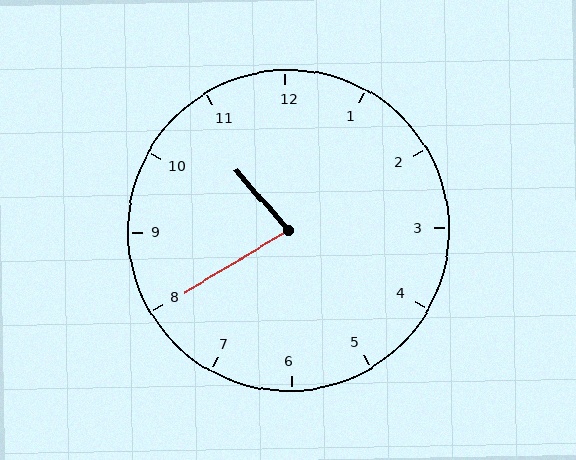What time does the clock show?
10:40.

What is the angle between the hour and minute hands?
Approximately 80 degrees.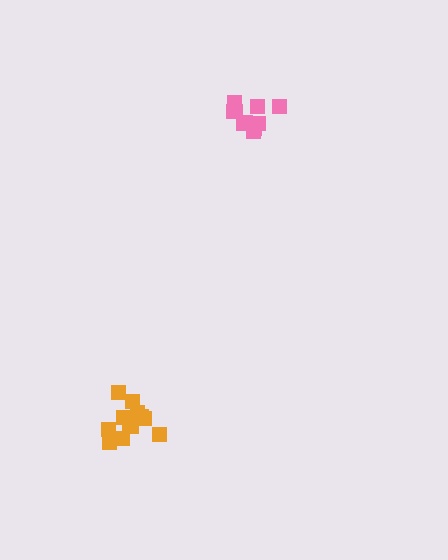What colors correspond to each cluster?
The clusters are colored: orange, pink.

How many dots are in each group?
Group 1: 13 dots, Group 2: 11 dots (24 total).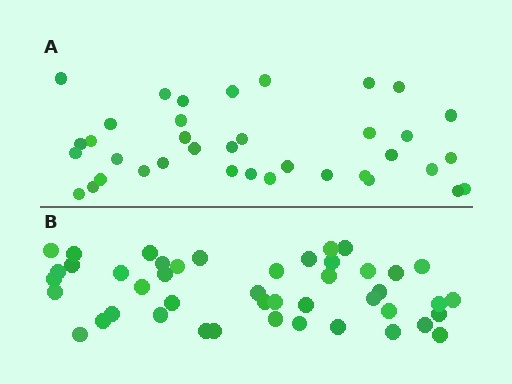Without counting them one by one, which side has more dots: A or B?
Region B (the bottom region) has more dots.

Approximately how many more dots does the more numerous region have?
Region B has roughly 8 or so more dots than region A.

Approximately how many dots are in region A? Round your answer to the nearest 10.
About 40 dots. (The exact count is 37, which rounds to 40.)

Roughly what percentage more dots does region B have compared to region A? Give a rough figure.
About 20% more.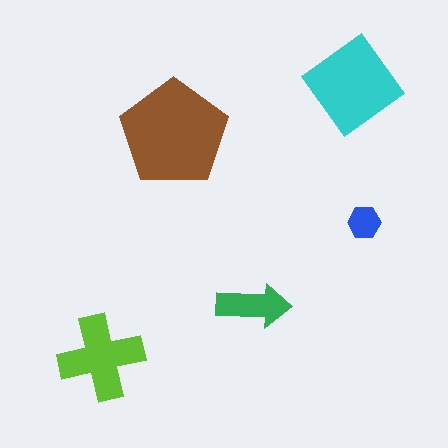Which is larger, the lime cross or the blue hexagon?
The lime cross.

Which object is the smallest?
The blue hexagon.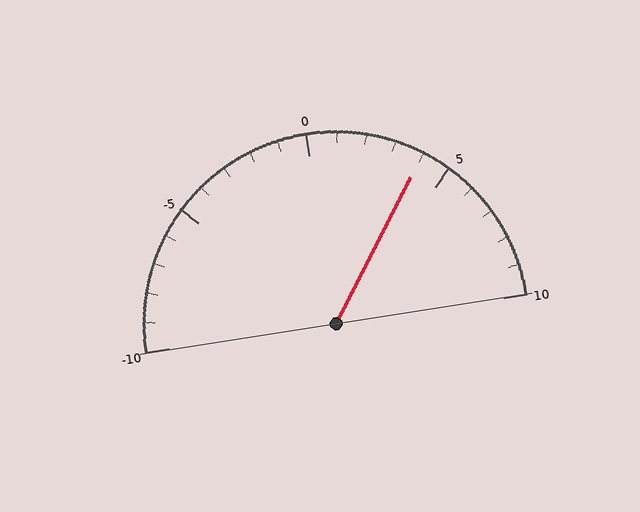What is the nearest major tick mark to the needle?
The nearest major tick mark is 5.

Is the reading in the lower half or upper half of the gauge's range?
The reading is in the upper half of the range (-10 to 10).